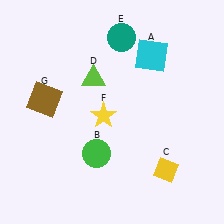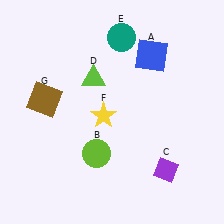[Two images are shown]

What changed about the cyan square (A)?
In Image 1, A is cyan. In Image 2, it changed to blue.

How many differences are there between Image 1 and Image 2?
There are 3 differences between the two images.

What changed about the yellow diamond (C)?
In Image 1, C is yellow. In Image 2, it changed to purple.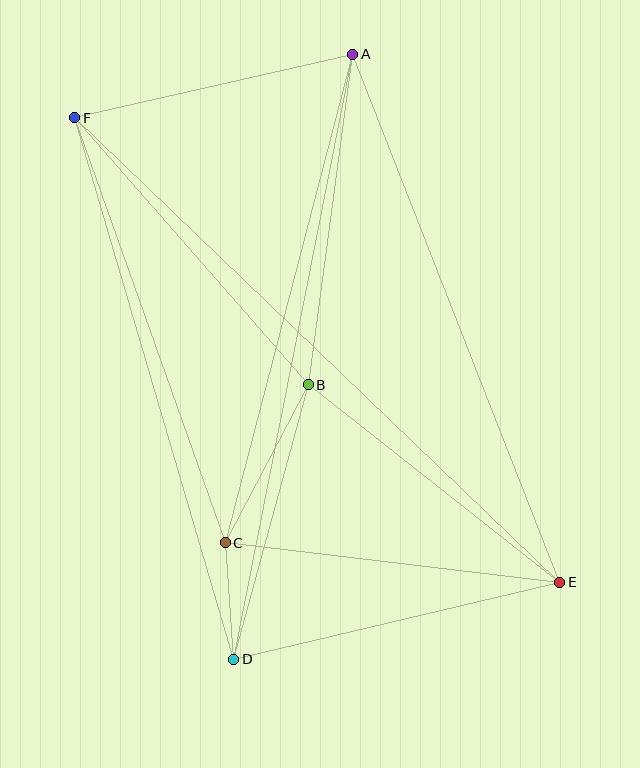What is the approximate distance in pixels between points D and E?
The distance between D and E is approximately 335 pixels.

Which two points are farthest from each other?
Points E and F are farthest from each other.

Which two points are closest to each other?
Points C and D are closest to each other.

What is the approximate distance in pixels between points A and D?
The distance between A and D is approximately 617 pixels.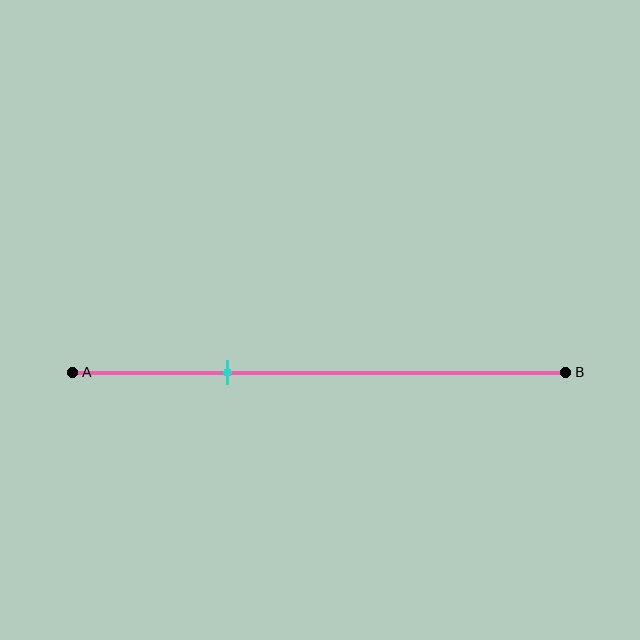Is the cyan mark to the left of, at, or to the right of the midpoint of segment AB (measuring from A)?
The cyan mark is to the left of the midpoint of segment AB.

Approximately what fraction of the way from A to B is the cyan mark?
The cyan mark is approximately 30% of the way from A to B.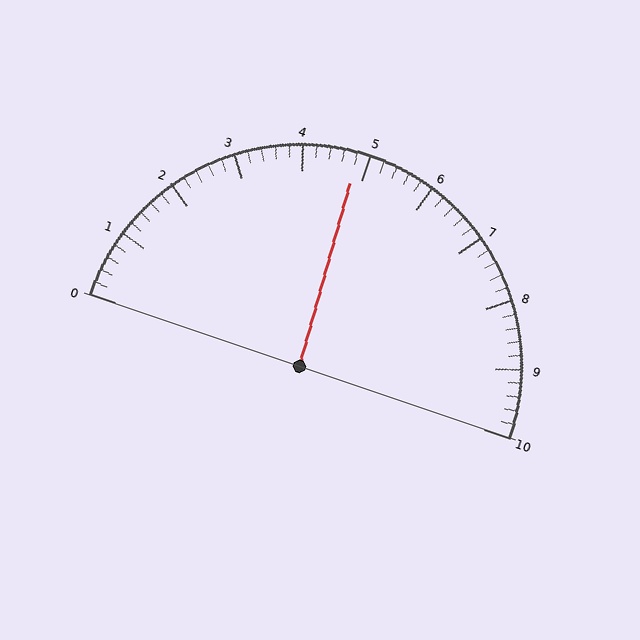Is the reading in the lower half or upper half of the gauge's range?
The reading is in the lower half of the range (0 to 10).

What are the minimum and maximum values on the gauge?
The gauge ranges from 0 to 10.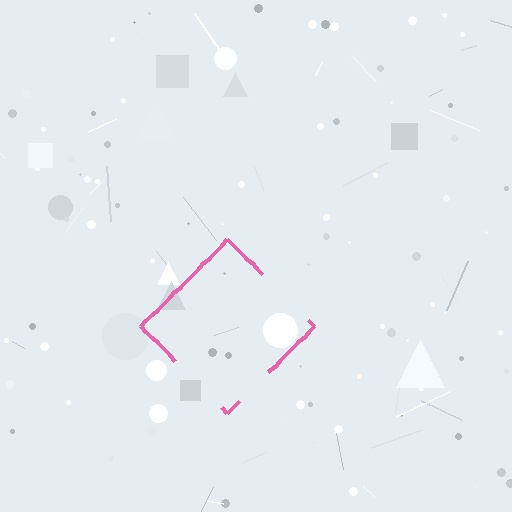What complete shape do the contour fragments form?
The contour fragments form a diamond.